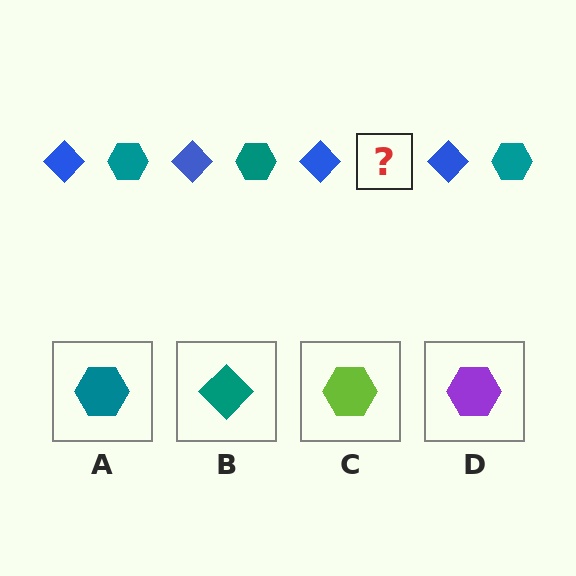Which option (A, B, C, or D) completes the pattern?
A.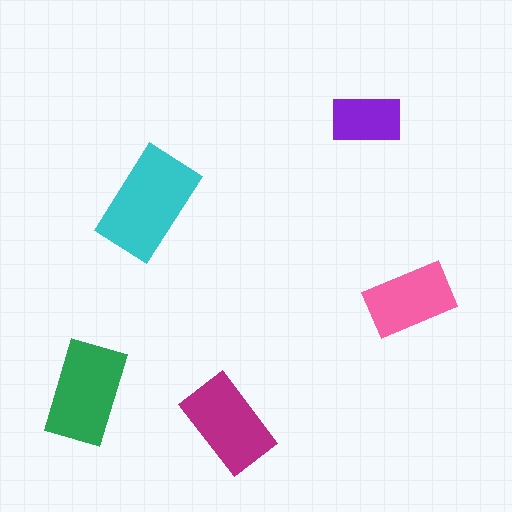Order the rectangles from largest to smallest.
the cyan one, the green one, the magenta one, the pink one, the purple one.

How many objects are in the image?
There are 5 objects in the image.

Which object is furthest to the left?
The green rectangle is leftmost.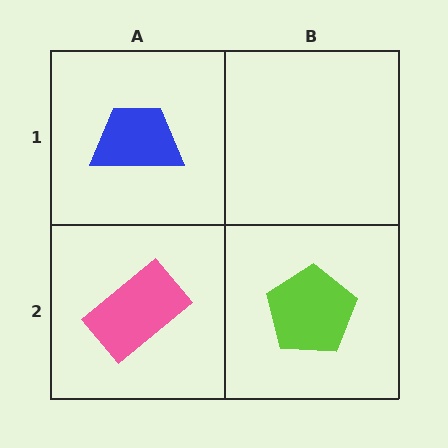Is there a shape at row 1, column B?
No, that cell is empty.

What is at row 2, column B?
A lime pentagon.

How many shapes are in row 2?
2 shapes.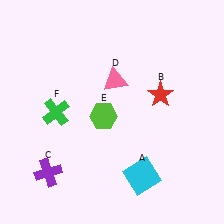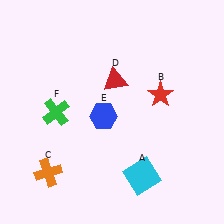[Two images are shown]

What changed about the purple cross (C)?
In Image 1, C is purple. In Image 2, it changed to orange.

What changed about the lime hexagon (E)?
In Image 1, E is lime. In Image 2, it changed to blue.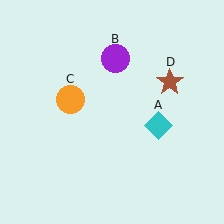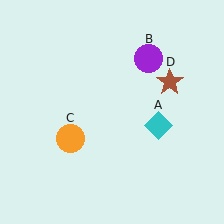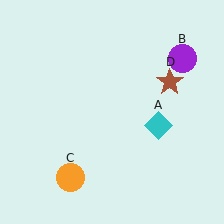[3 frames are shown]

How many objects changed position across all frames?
2 objects changed position: purple circle (object B), orange circle (object C).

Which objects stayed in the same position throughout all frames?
Cyan diamond (object A) and brown star (object D) remained stationary.